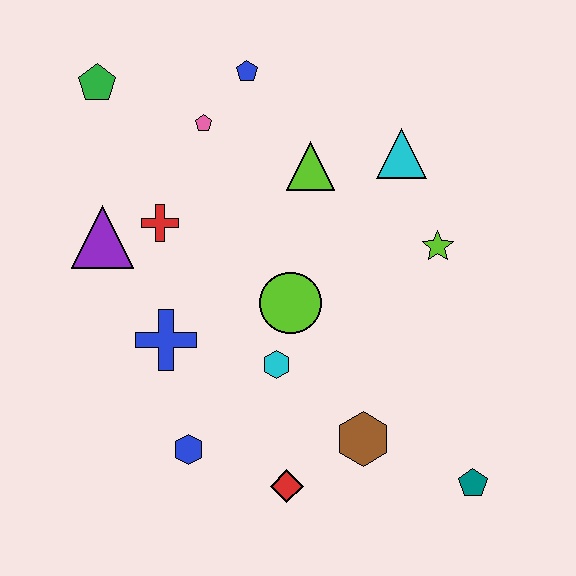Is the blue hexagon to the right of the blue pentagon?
No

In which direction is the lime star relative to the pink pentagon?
The lime star is to the right of the pink pentagon.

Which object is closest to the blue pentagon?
The pink pentagon is closest to the blue pentagon.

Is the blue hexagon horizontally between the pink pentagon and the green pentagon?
Yes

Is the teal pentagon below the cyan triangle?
Yes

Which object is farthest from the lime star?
The green pentagon is farthest from the lime star.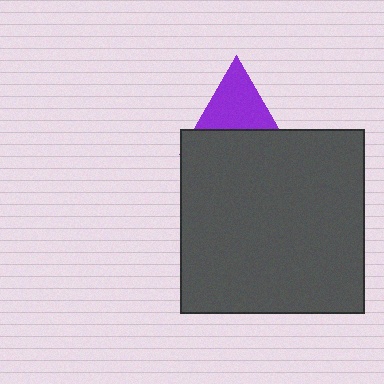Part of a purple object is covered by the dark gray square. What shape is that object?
It is a triangle.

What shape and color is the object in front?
The object in front is a dark gray square.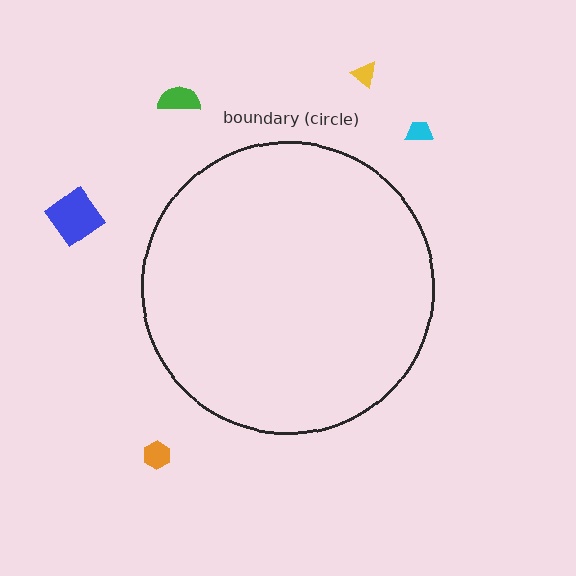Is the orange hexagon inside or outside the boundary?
Outside.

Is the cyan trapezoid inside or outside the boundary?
Outside.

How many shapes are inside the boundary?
0 inside, 5 outside.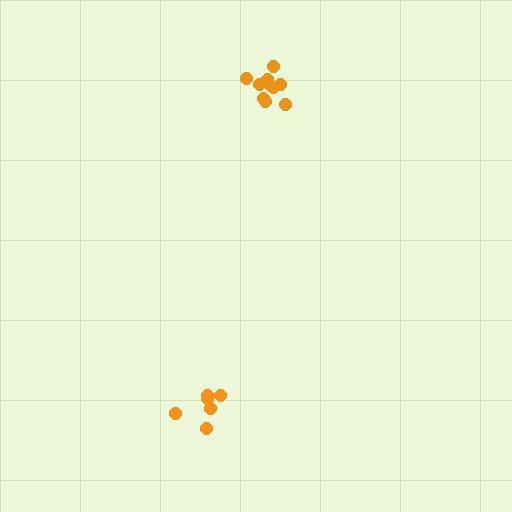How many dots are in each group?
Group 1: 6 dots, Group 2: 10 dots (16 total).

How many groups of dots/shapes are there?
There are 2 groups.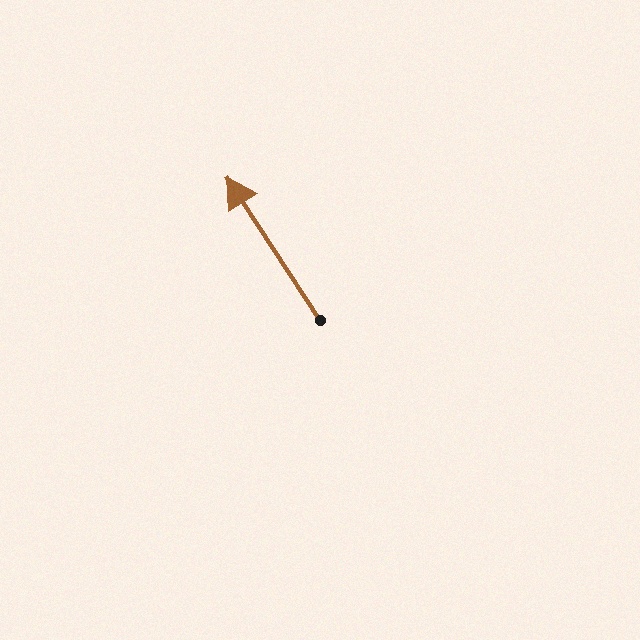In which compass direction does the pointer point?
Northwest.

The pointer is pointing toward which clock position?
Roughly 11 o'clock.